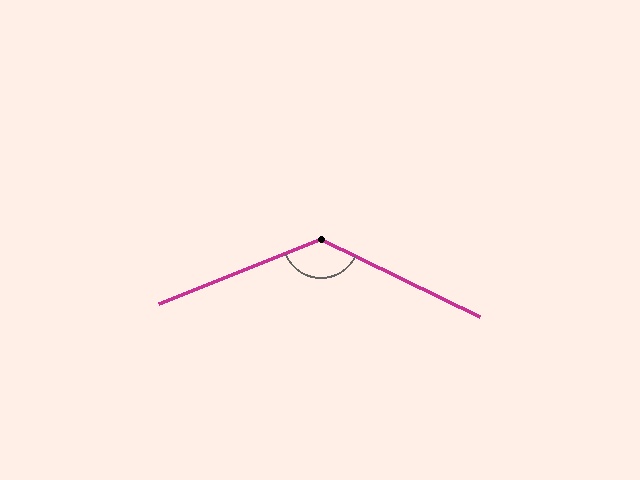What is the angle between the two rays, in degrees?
Approximately 132 degrees.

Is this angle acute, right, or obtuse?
It is obtuse.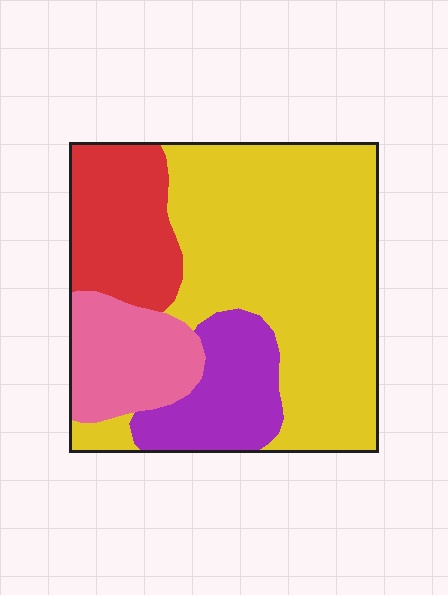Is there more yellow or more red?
Yellow.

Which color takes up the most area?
Yellow, at roughly 55%.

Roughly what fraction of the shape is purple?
Purple takes up about one eighth (1/8) of the shape.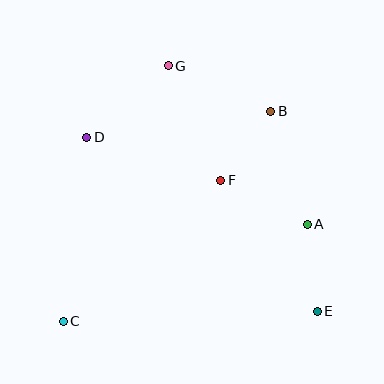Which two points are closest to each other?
Points B and F are closest to each other.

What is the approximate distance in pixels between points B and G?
The distance between B and G is approximately 112 pixels.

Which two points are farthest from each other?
Points B and C are farthest from each other.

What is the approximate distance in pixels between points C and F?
The distance between C and F is approximately 211 pixels.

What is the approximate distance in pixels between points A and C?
The distance between A and C is approximately 263 pixels.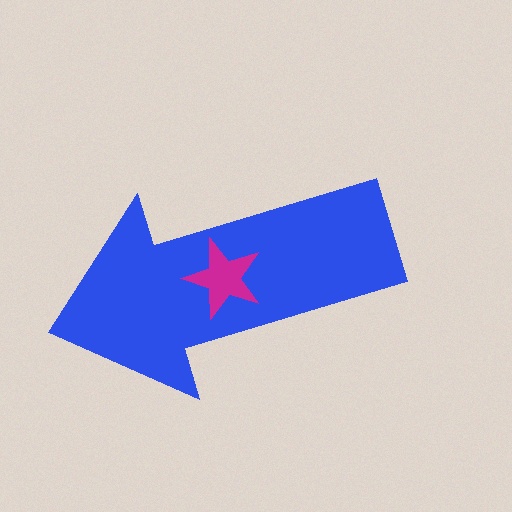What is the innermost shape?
The magenta star.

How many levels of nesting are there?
2.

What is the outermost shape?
The blue arrow.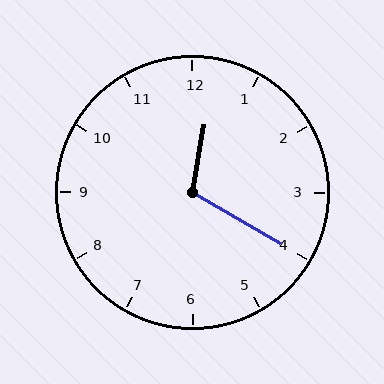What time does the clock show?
12:20.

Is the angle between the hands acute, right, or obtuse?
It is obtuse.